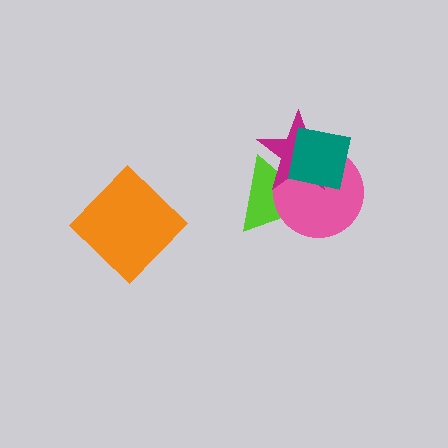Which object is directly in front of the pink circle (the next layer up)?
The magenta star is directly in front of the pink circle.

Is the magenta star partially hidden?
Yes, it is partially covered by another shape.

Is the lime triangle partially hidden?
Yes, it is partially covered by another shape.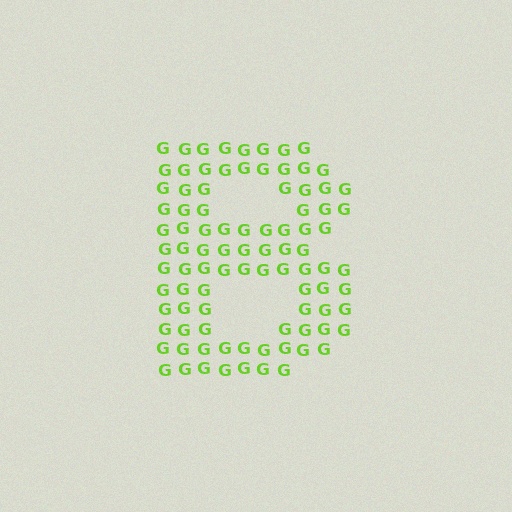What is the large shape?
The large shape is the letter B.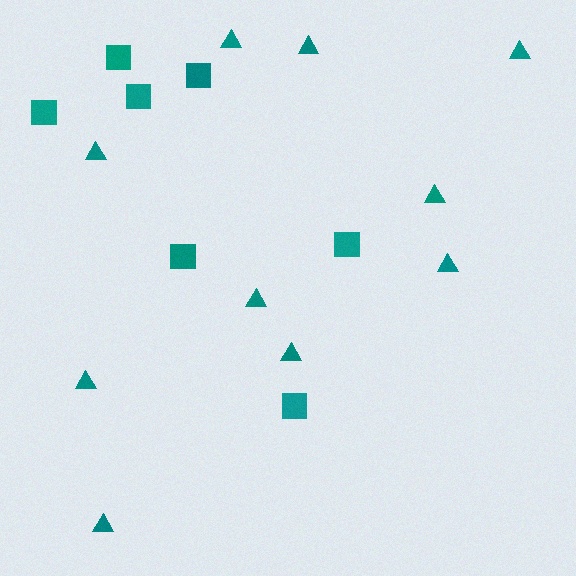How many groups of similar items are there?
There are 2 groups: one group of triangles (10) and one group of squares (7).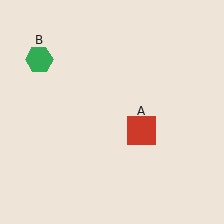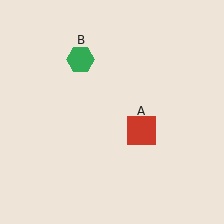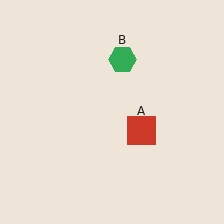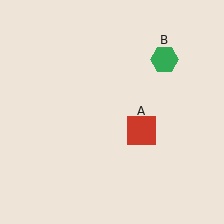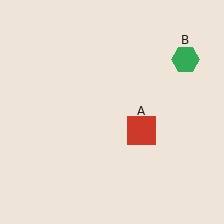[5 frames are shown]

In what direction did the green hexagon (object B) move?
The green hexagon (object B) moved right.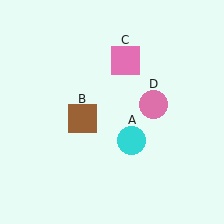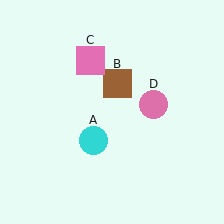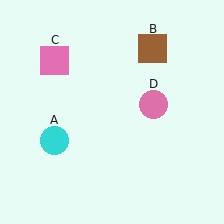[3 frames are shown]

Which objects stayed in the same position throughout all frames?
Pink circle (object D) remained stationary.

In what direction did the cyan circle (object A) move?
The cyan circle (object A) moved left.